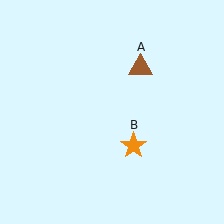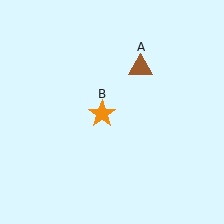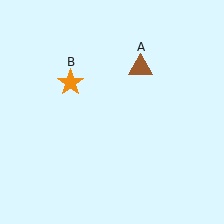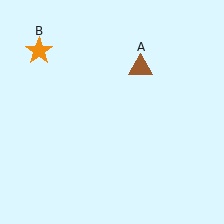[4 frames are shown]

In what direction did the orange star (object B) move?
The orange star (object B) moved up and to the left.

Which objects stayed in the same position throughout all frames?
Brown triangle (object A) remained stationary.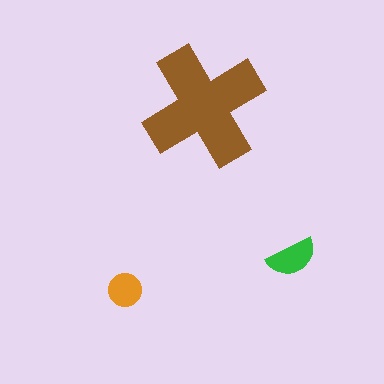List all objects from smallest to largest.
The orange circle, the green semicircle, the brown cross.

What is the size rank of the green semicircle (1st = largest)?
2nd.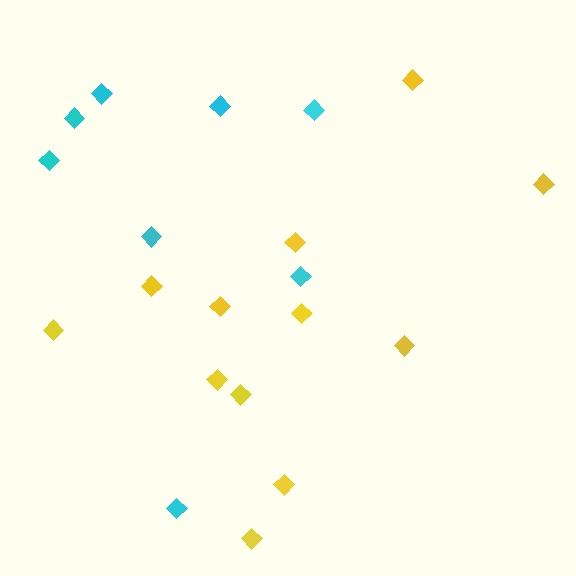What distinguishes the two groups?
There are 2 groups: one group of cyan diamonds (8) and one group of yellow diamonds (12).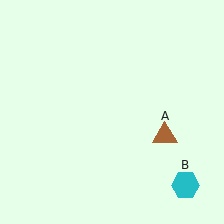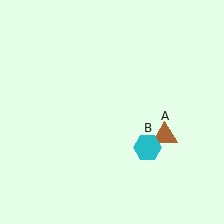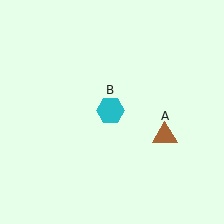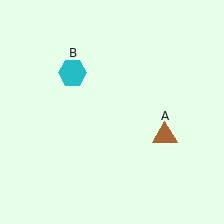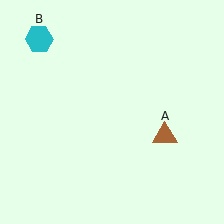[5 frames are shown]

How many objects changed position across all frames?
1 object changed position: cyan hexagon (object B).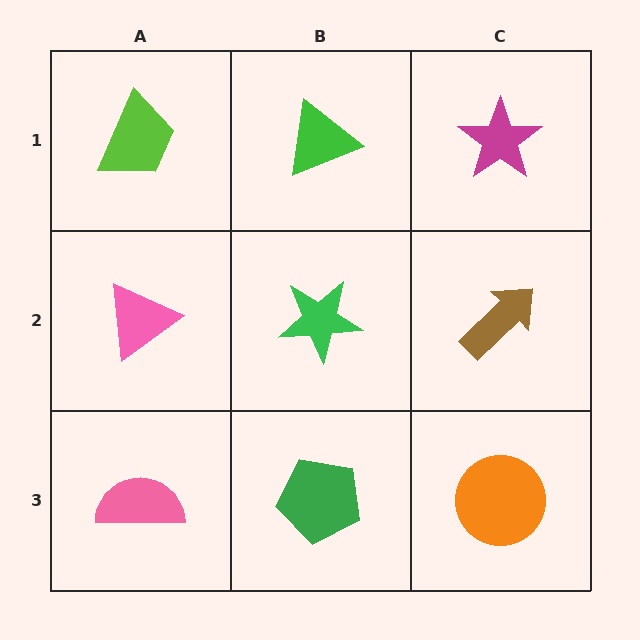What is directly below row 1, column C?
A brown arrow.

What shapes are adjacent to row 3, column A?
A pink triangle (row 2, column A), a green pentagon (row 3, column B).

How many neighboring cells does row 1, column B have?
3.